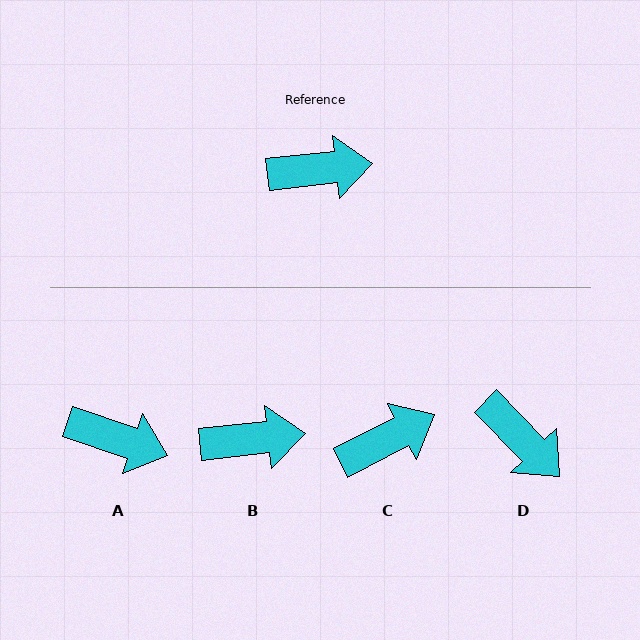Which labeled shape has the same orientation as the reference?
B.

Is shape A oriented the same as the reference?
No, it is off by about 25 degrees.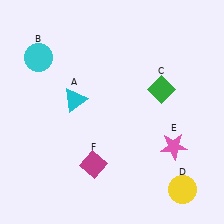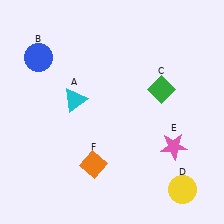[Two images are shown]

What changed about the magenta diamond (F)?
In Image 1, F is magenta. In Image 2, it changed to orange.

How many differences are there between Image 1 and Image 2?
There are 2 differences between the two images.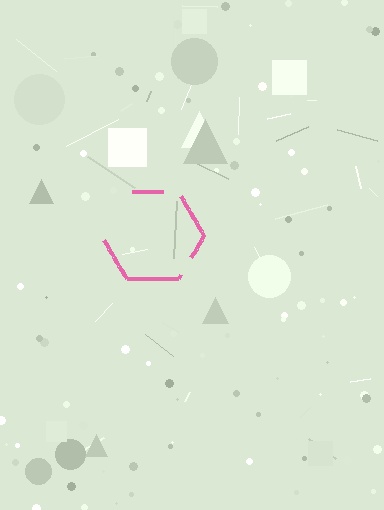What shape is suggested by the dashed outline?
The dashed outline suggests a hexagon.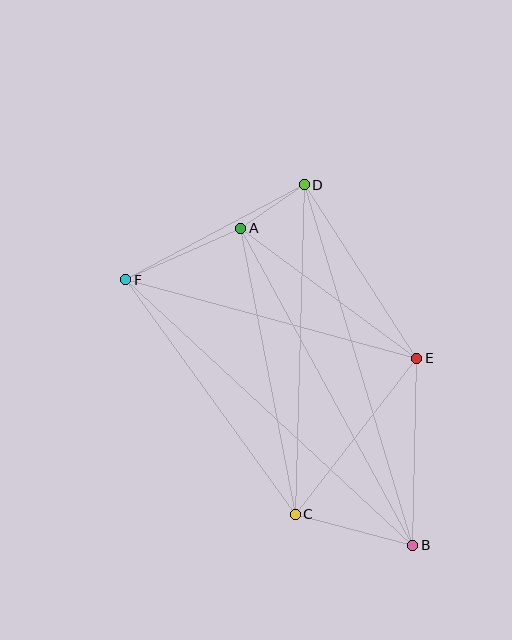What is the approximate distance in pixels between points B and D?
The distance between B and D is approximately 376 pixels.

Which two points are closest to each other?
Points A and D are closest to each other.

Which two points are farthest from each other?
Points B and F are farthest from each other.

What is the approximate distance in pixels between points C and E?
The distance between C and E is approximately 198 pixels.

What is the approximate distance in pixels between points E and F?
The distance between E and F is approximately 301 pixels.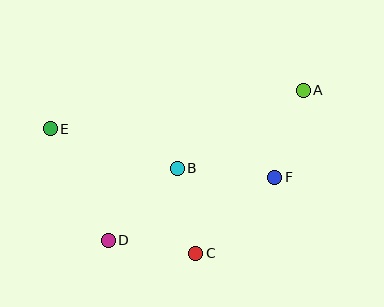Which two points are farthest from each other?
Points A and E are farthest from each other.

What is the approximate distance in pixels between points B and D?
The distance between B and D is approximately 100 pixels.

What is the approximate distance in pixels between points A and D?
The distance between A and D is approximately 246 pixels.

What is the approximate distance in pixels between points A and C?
The distance between A and C is approximately 195 pixels.